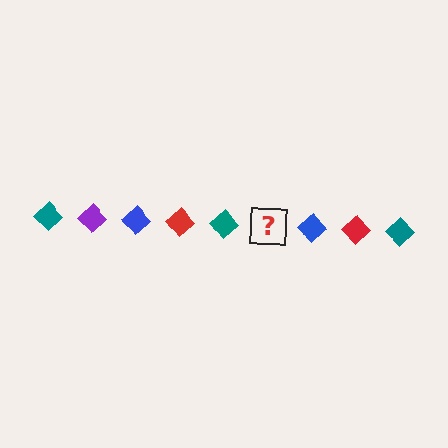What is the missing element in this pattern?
The missing element is a purple diamond.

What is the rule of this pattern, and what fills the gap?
The rule is that the pattern cycles through teal, purple, blue, red diamonds. The gap should be filled with a purple diamond.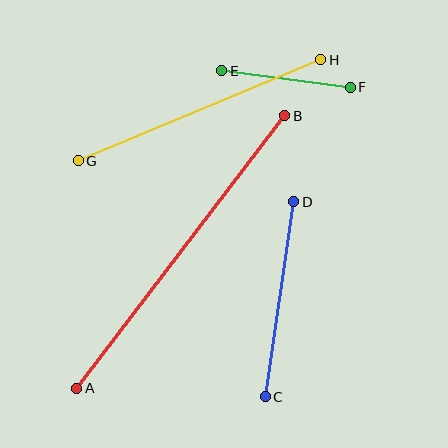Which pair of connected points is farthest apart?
Points A and B are farthest apart.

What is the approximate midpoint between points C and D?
The midpoint is at approximately (280, 299) pixels.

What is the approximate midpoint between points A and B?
The midpoint is at approximately (181, 252) pixels.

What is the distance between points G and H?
The distance is approximately 262 pixels.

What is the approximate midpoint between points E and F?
The midpoint is at approximately (286, 79) pixels.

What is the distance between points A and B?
The distance is approximately 343 pixels.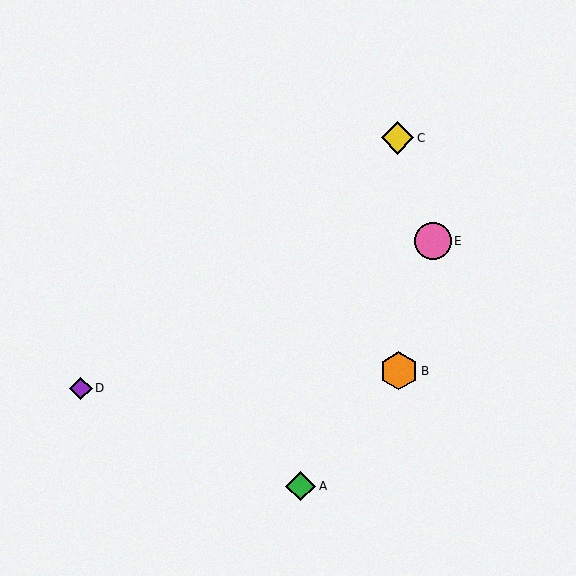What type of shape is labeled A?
Shape A is a green diamond.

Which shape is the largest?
The orange hexagon (labeled B) is the largest.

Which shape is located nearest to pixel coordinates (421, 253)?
The pink circle (labeled E) at (433, 241) is nearest to that location.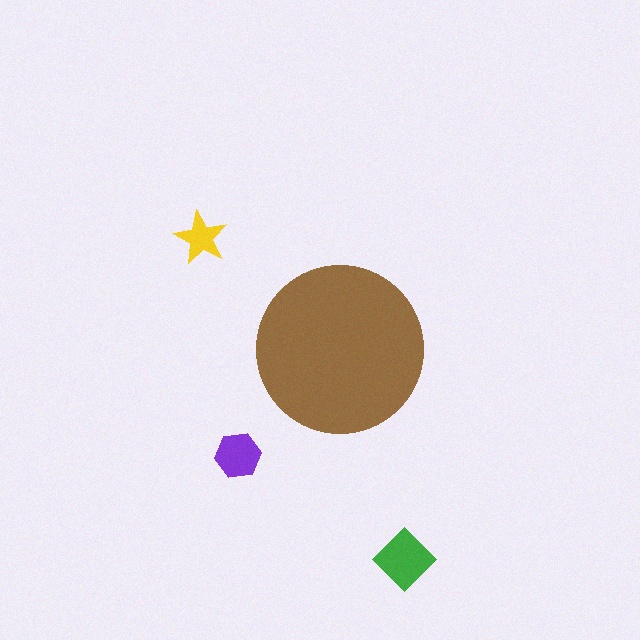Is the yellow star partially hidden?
No, the yellow star is fully visible.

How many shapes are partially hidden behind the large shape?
0 shapes are partially hidden.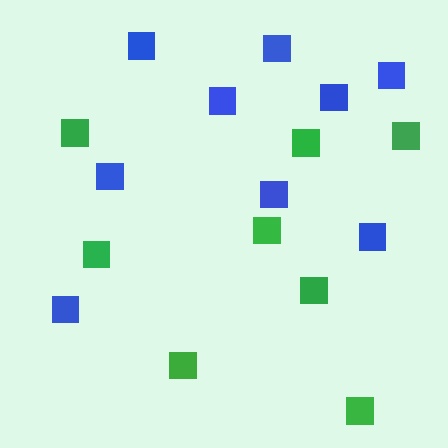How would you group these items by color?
There are 2 groups: one group of green squares (8) and one group of blue squares (9).